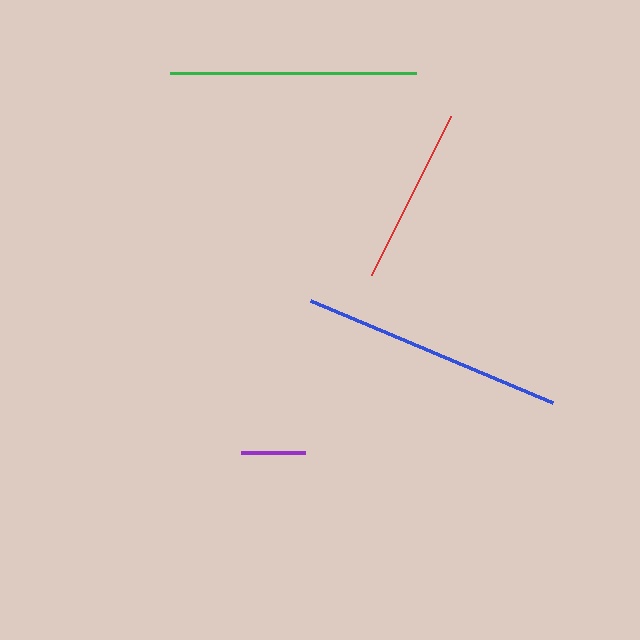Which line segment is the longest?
The blue line is the longest at approximately 263 pixels.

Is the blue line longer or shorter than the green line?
The blue line is longer than the green line.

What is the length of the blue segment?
The blue segment is approximately 263 pixels long.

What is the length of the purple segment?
The purple segment is approximately 64 pixels long.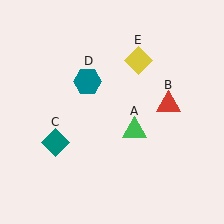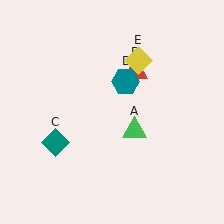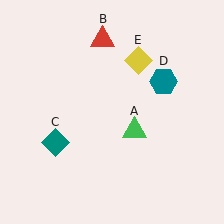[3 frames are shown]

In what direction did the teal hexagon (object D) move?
The teal hexagon (object D) moved right.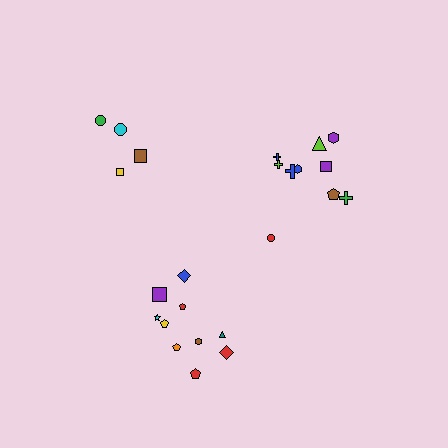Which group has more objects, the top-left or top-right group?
The top-right group.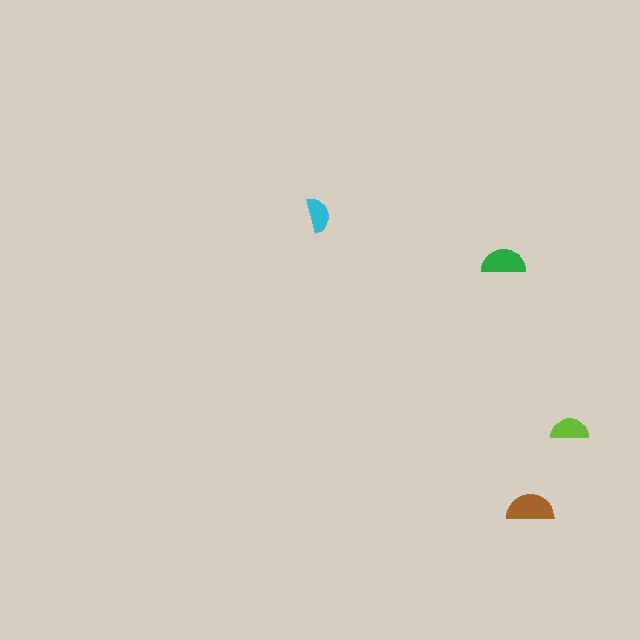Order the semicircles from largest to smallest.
the brown one, the green one, the lime one, the cyan one.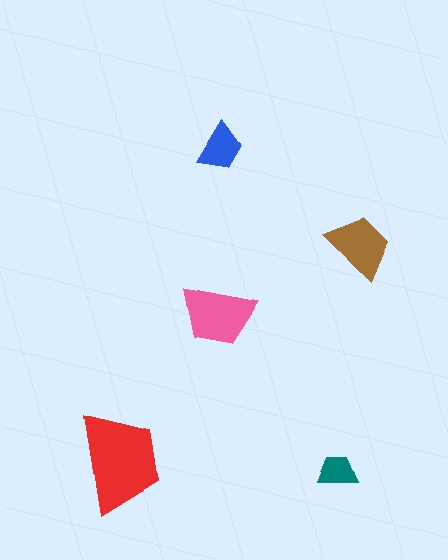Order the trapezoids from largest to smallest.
the red one, the pink one, the brown one, the blue one, the teal one.